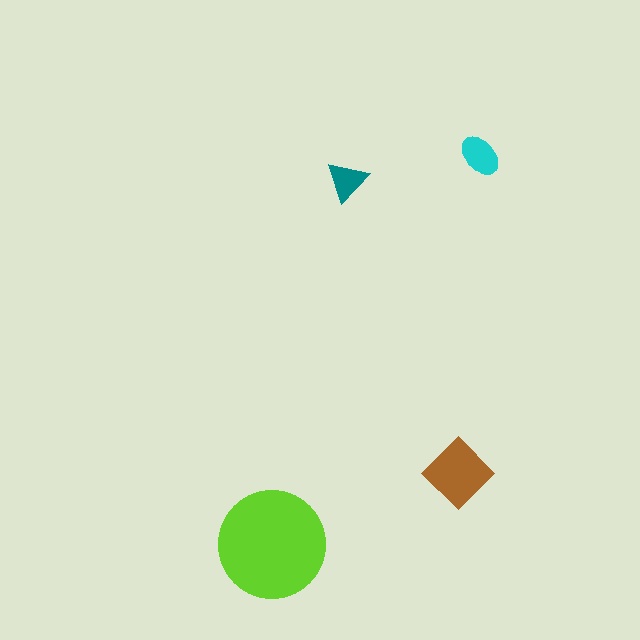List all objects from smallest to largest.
The teal triangle, the cyan ellipse, the brown diamond, the lime circle.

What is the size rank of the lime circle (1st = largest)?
1st.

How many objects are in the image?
There are 4 objects in the image.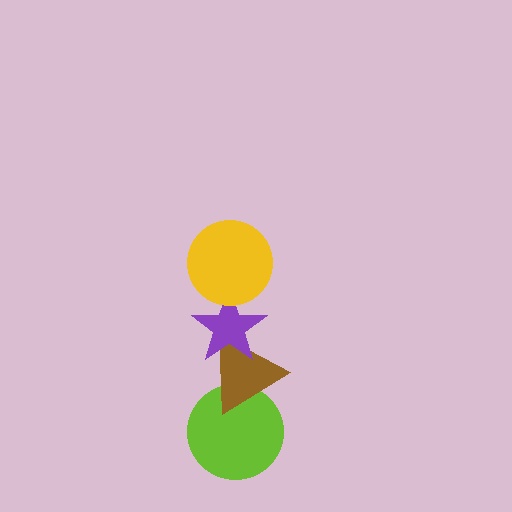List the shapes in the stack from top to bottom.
From top to bottom: the yellow circle, the purple star, the brown triangle, the lime circle.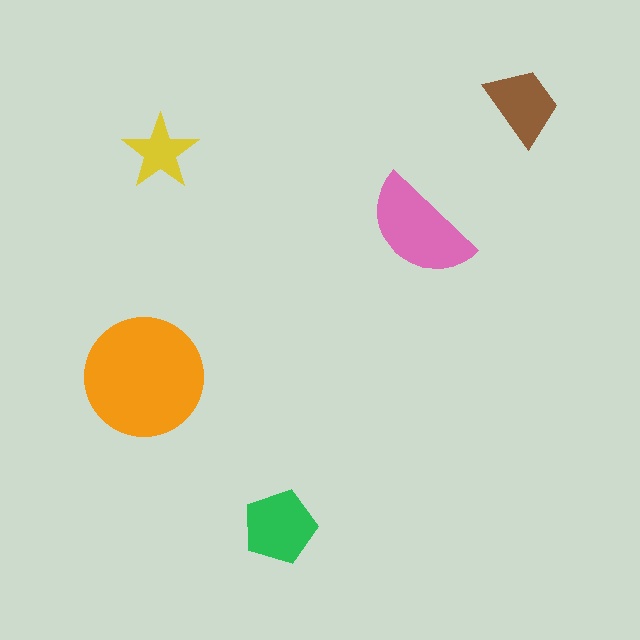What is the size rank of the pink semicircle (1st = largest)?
2nd.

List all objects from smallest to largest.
The yellow star, the brown trapezoid, the green pentagon, the pink semicircle, the orange circle.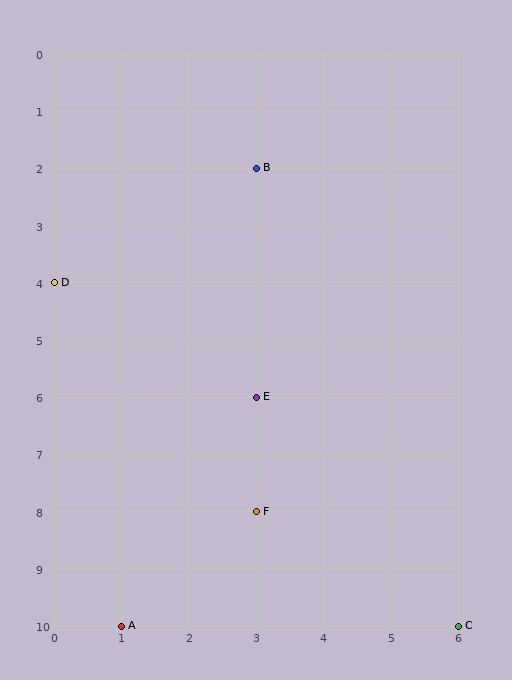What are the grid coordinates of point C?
Point C is at grid coordinates (6, 10).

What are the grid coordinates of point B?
Point B is at grid coordinates (3, 2).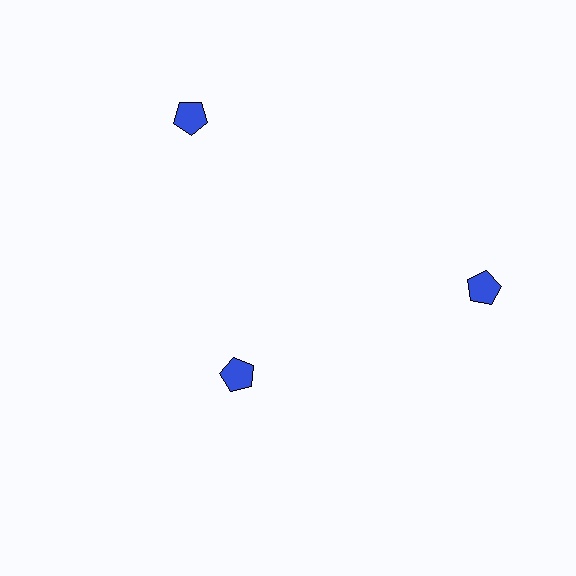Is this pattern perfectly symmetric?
No. The 3 blue pentagons are arranged in a ring, but one element near the 7 o'clock position is pulled inward toward the center, breaking the 3-fold rotational symmetry.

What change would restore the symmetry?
The symmetry would be restored by moving it outward, back onto the ring so that all 3 pentagons sit at equal angles and equal distance from the center.